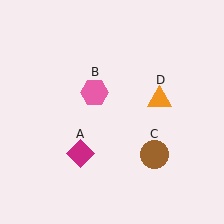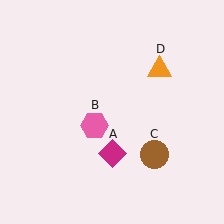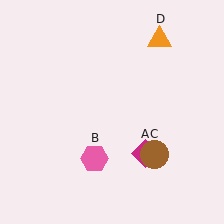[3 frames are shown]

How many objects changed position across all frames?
3 objects changed position: magenta diamond (object A), pink hexagon (object B), orange triangle (object D).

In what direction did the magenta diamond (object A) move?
The magenta diamond (object A) moved right.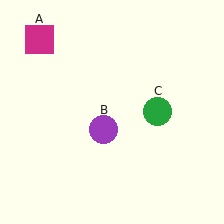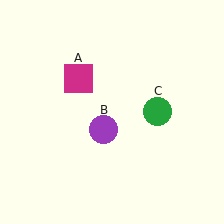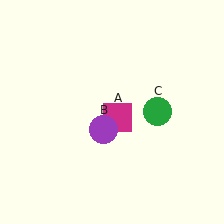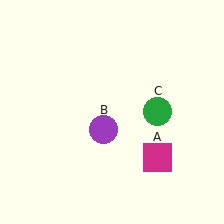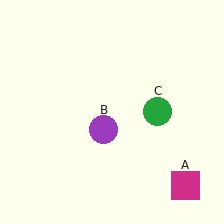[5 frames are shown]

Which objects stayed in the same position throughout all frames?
Purple circle (object B) and green circle (object C) remained stationary.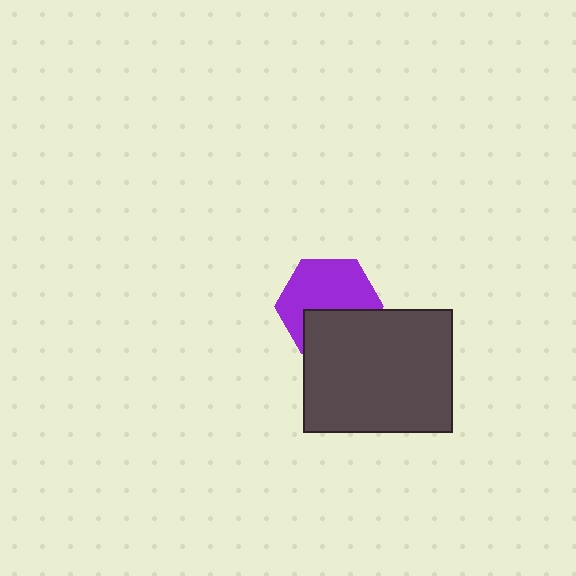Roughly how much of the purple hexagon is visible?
About half of it is visible (roughly 63%).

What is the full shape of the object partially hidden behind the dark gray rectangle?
The partially hidden object is a purple hexagon.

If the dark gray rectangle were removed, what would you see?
You would see the complete purple hexagon.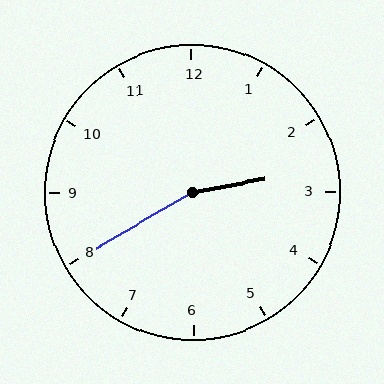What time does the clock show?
2:40.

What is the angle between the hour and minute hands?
Approximately 160 degrees.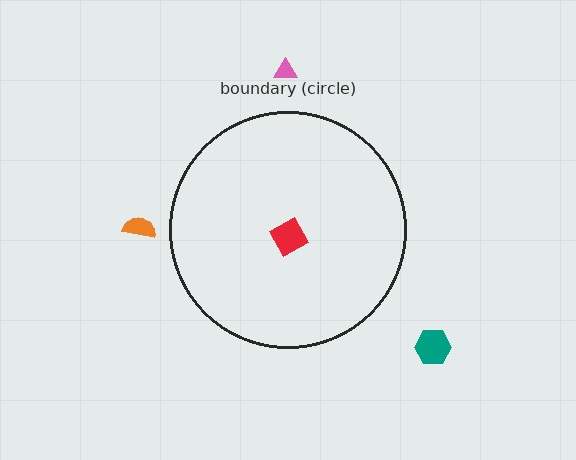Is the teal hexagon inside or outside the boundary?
Outside.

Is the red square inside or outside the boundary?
Inside.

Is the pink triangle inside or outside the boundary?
Outside.